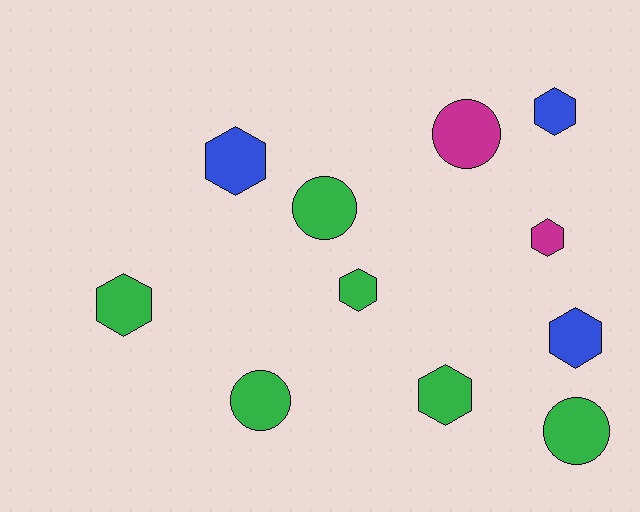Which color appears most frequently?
Green, with 6 objects.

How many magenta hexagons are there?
There is 1 magenta hexagon.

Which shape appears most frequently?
Hexagon, with 7 objects.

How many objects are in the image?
There are 11 objects.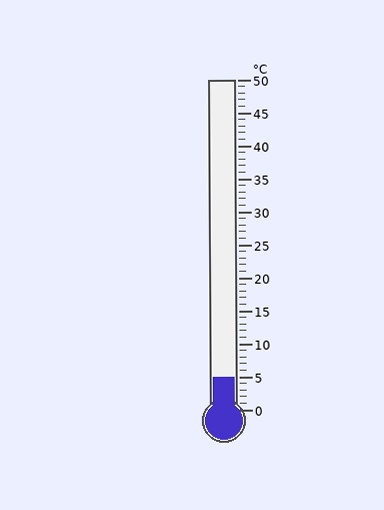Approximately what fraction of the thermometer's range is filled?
The thermometer is filled to approximately 10% of its range.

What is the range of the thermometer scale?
The thermometer scale ranges from 0°C to 50°C.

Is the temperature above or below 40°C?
The temperature is below 40°C.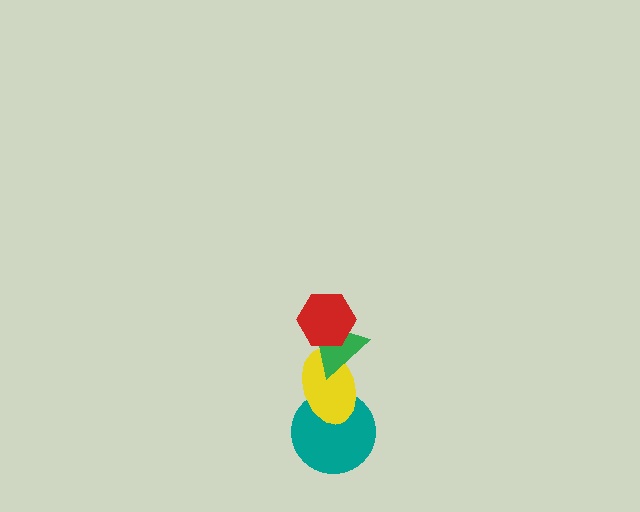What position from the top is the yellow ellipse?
The yellow ellipse is 3rd from the top.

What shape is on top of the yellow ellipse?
The green triangle is on top of the yellow ellipse.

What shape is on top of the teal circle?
The yellow ellipse is on top of the teal circle.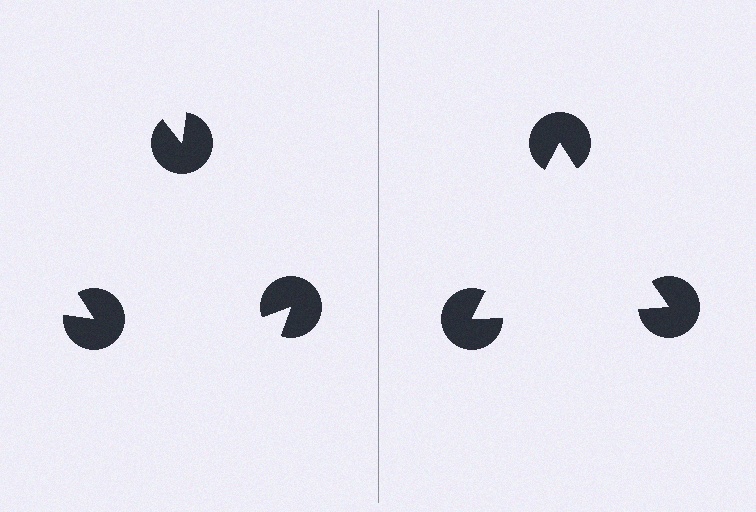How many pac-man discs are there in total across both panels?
6 — 3 on each side.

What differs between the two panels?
The pac-man discs are positioned identically on both sides; only the wedge orientations differ. On the right they align to a triangle; on the left they are misaligned.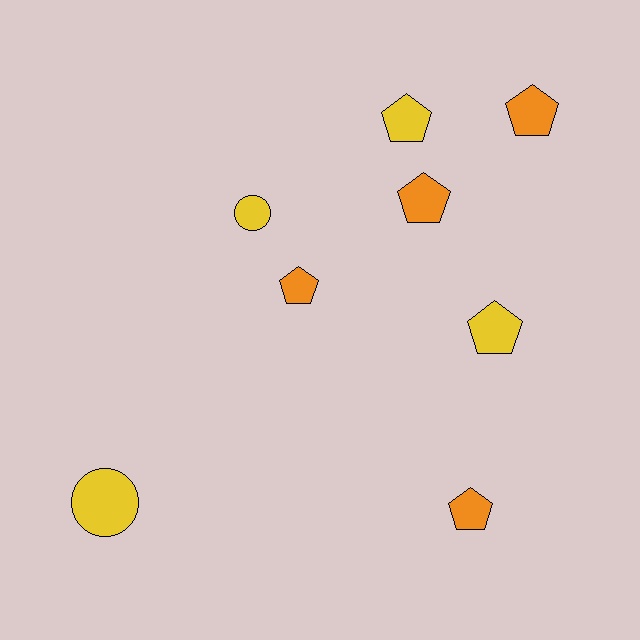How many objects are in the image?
There are 8 objects.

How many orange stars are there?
There are no orange stars.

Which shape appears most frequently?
Pentagon, with 6 objects.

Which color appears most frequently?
Orange, with 4 objects.